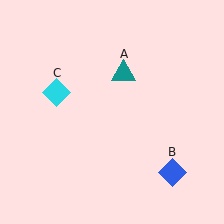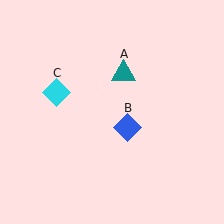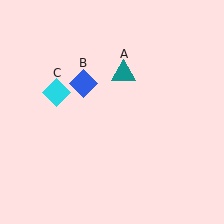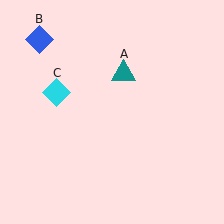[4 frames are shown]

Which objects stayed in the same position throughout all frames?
Teal triangle (object A) and cyan diamond (object C) remained stationary.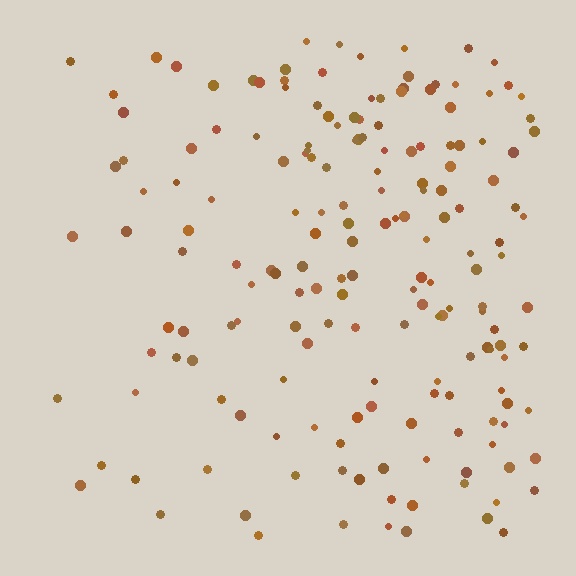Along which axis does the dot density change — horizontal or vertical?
Horizontal.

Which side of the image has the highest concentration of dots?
The right.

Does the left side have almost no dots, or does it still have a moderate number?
Still a moderate number, just noticeably fewer than the right.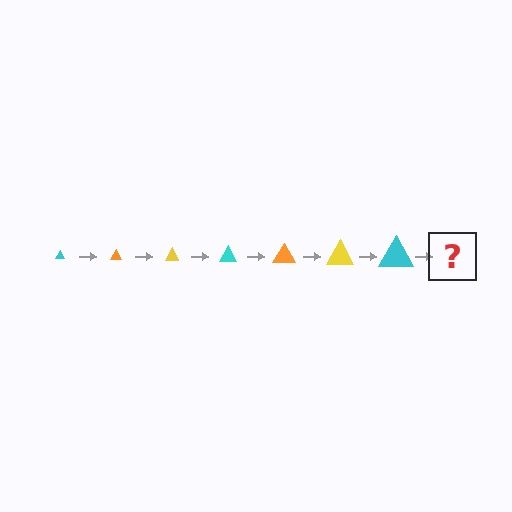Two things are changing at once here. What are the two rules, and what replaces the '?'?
The two rules are that the triangle grows larger each step and the color cycles through cyan, orange, and yellow. The '?' should be an orange triangle, larger than the previous one.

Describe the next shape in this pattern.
It should be an orange triangle, larger than the previous one.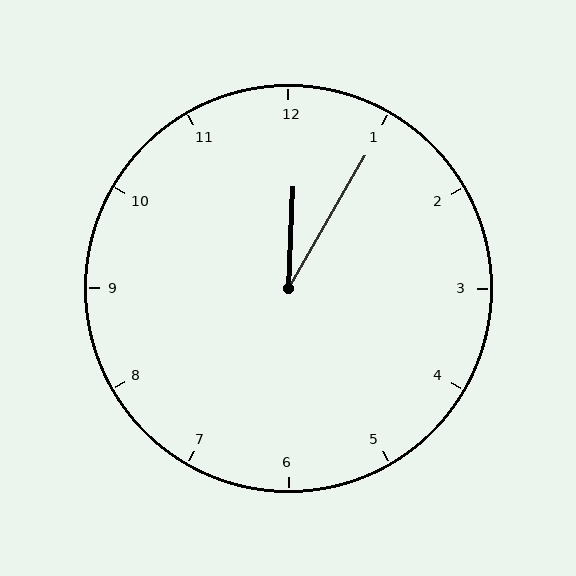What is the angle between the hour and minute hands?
Approximately 28 degrees.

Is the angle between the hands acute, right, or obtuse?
It is acute.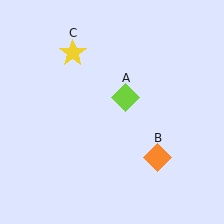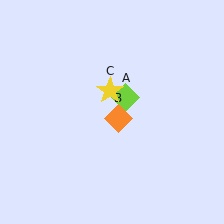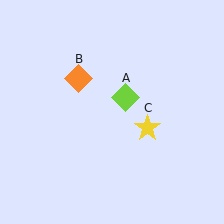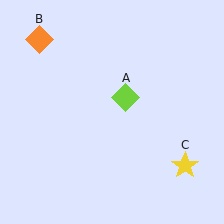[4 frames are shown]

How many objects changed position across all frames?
2 objects changed position: orange diamond (object B), yellow star (object C).